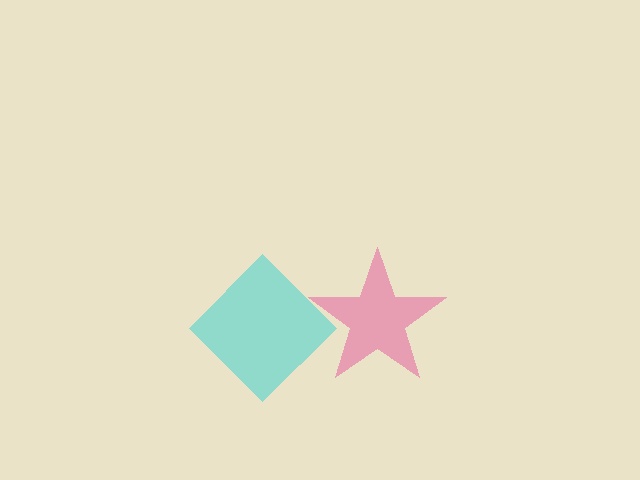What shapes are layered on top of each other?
The layered shapes are: a cyan diamond, a pink star.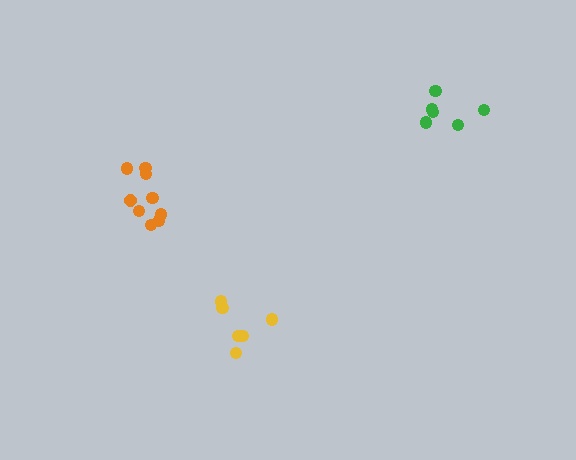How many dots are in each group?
Group 1: 7 dots, Group 2: 9 dots, Group 3: 6 dots (22 total).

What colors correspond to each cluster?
The clusters are colored: green, orange, yellow.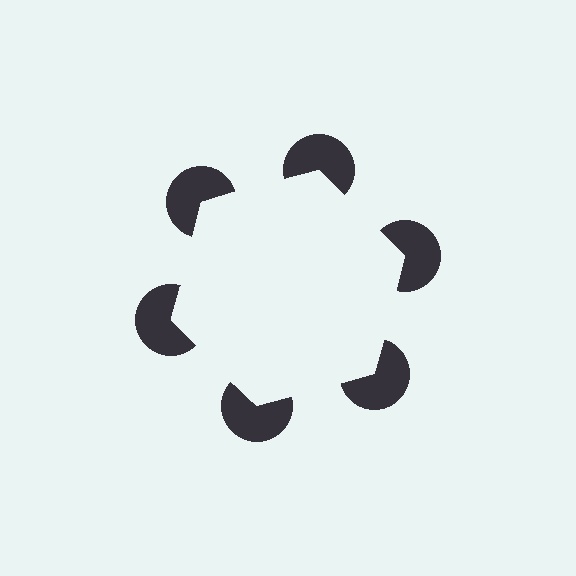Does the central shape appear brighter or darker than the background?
It typically appears slightly brighter than the background, even though no actual brightness change is drawn.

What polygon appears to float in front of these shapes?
An illusory hexagon — its edges are inferred from the aligned wedge cuts in the pac-man discs, not physically drawn.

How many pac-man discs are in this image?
There are 6 — one at each vertex of the illusory hexagon.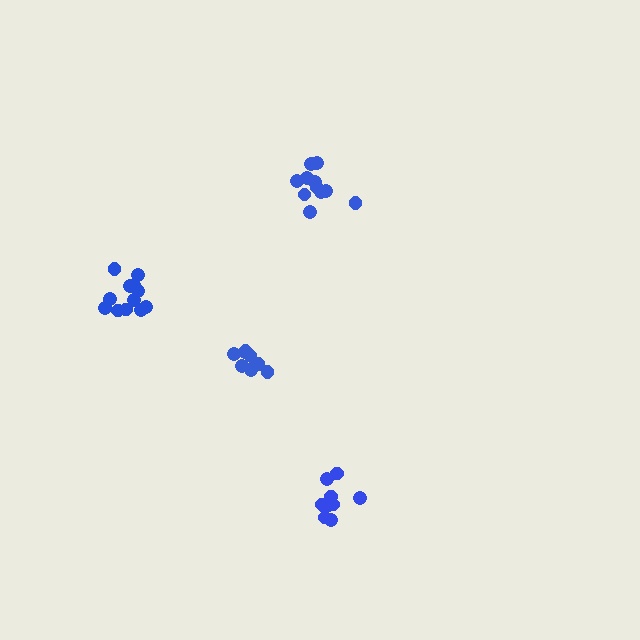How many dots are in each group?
Group 1: 12 dots, Group 2: 12 dots, Group 3: 11 dots, Group 4: 9 dots (44 total).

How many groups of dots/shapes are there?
There are 4 groups.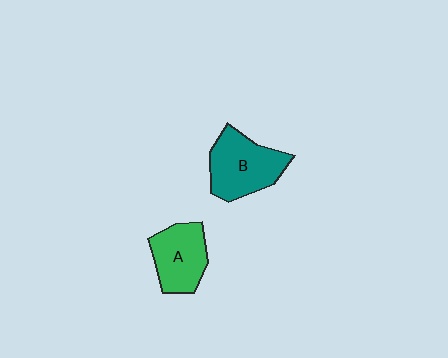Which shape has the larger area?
Shape B (teal).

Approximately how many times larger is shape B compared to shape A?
Approximately 1.2 times.